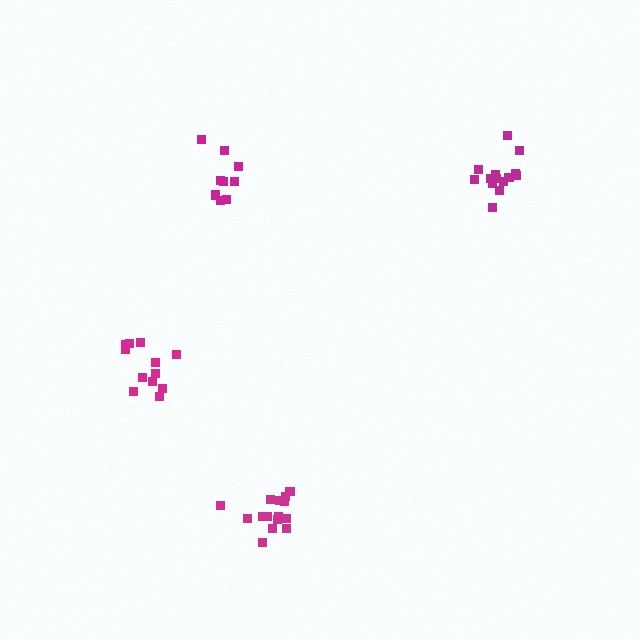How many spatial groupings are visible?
There are 4 spatial groupings.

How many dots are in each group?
Group 1: 9 dots, Group 2: 15 dots, Group 3: 12 dots, Group 4: 14 dots (50 total).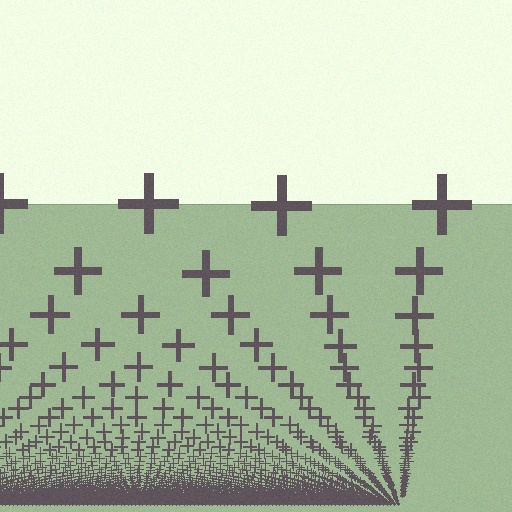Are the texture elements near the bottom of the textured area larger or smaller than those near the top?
Smaller. The gradient is inverted — elements near the bottom are smaller and denser.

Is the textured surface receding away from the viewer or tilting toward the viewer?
The surface appears to tilt toward the viewer. Texture elements get larger and sparser toward the top.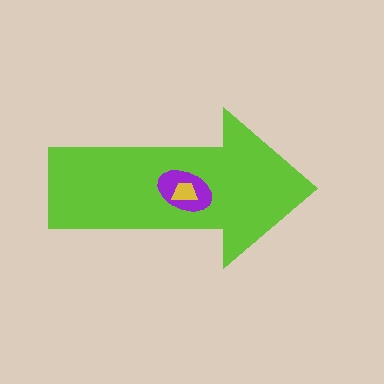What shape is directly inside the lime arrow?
The purple ellipse.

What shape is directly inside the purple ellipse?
The yellow trapezoid.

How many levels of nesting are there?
3.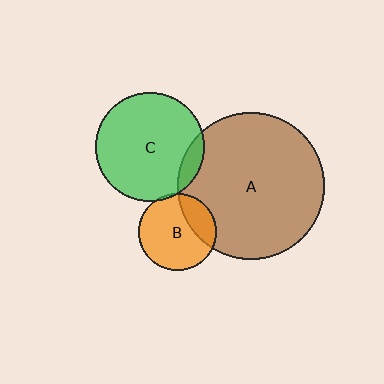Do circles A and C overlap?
Yes.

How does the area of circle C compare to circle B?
Approximately 2.0 times.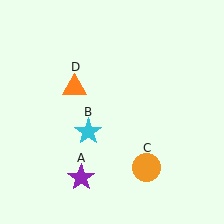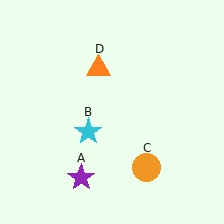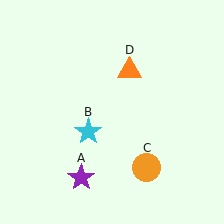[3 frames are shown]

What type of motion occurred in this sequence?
The orange triangle (object D) rotated clockwise around the center of the scene.